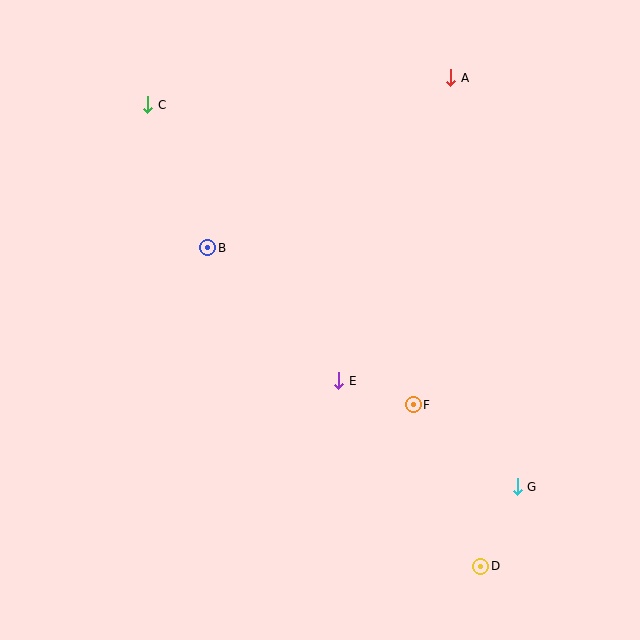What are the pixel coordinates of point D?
Point D is at (481, 566).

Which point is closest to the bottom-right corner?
Point D is closest to the bottom-right corner.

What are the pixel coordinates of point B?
Point B is at (208, 248).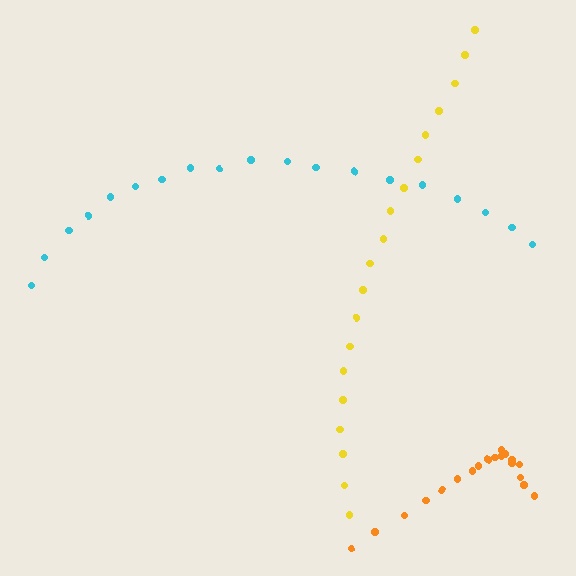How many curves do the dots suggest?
There are 3 distinct paths.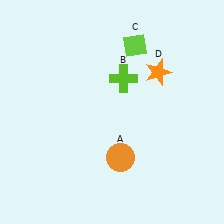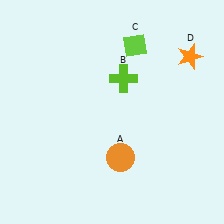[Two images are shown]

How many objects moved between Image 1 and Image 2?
1 object moved between the two images.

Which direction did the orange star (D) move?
The orange star (D) moved right.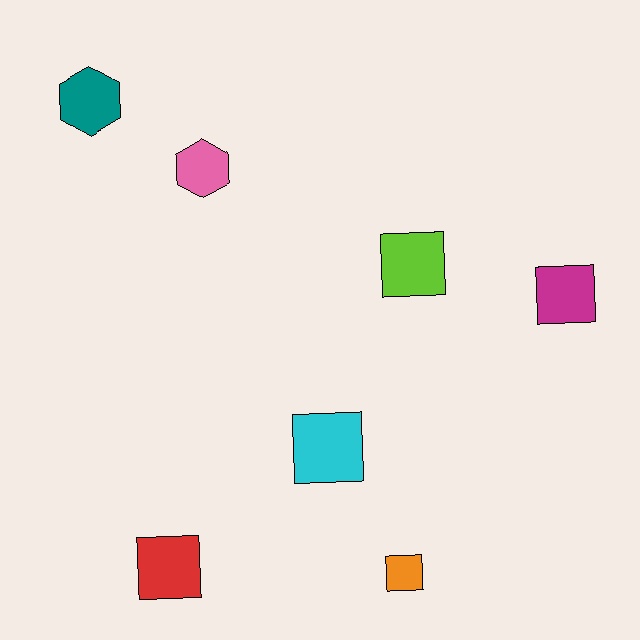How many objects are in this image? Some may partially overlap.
There are 7 objects.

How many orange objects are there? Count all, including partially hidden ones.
There is 1 orange object.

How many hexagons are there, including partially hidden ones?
There are 2 hexagons.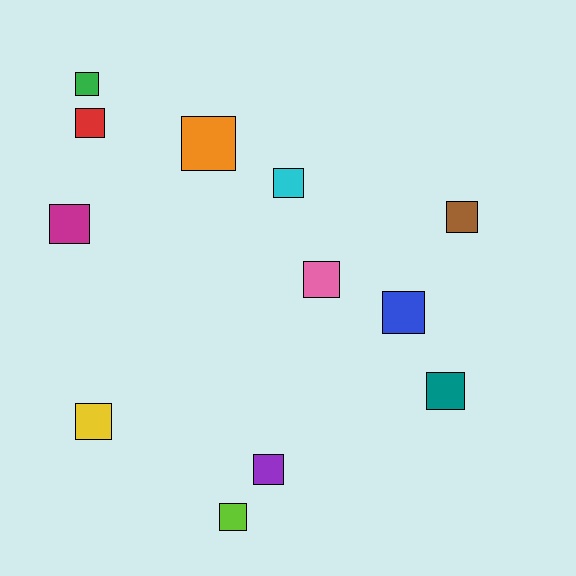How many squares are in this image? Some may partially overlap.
There are 12 squares.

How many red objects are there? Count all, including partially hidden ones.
There is 1 red object.